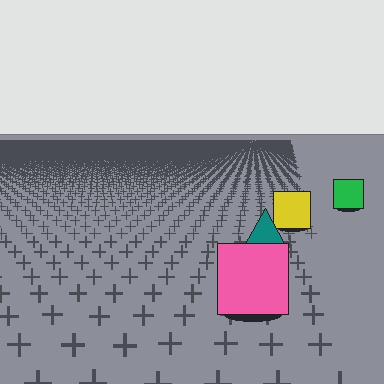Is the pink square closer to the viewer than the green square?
Yes. The pink square is closer — you can tell from the texture gradient: the ground texture is coarser near it.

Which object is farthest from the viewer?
The green square is farthest from the viewer. It appears smaller and the ground texture around it is denser.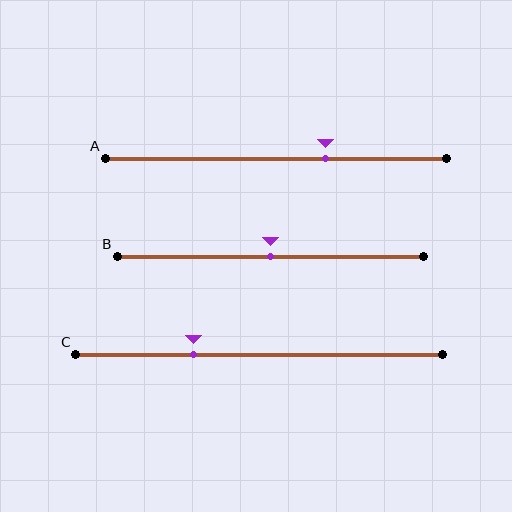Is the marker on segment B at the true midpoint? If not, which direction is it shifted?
Yes, the marker on segment B is at the true midpoint.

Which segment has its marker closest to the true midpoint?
Segment B has its marker closest to the true midpoint.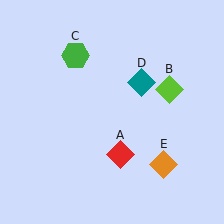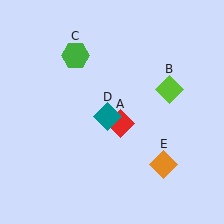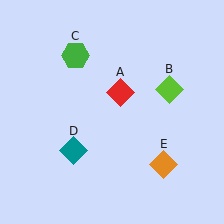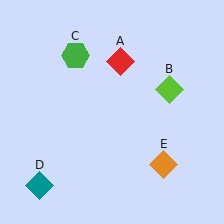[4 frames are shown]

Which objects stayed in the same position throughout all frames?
Lime diamond (object B) and green hexagon (object C) and orange diamond (object E) remained stationary.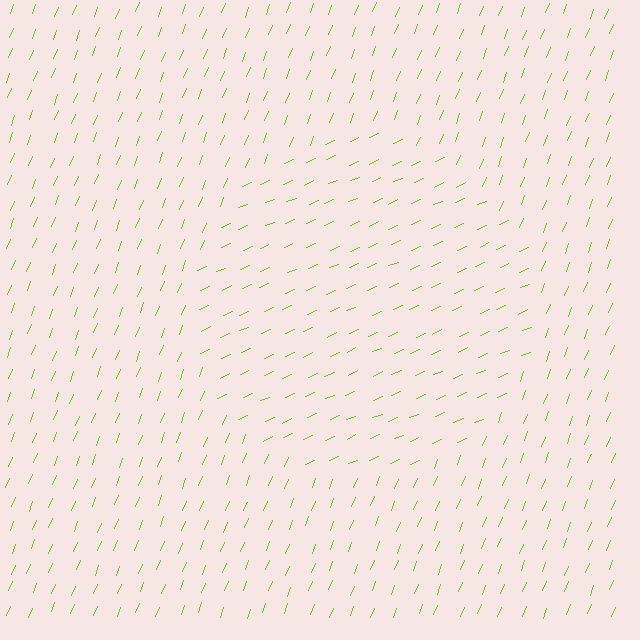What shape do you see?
I see a circle.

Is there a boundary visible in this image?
Yes, there is a texture boundary formed by a change in line orientation.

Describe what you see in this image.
The image is filled with small lime line segments. A circle region in the image has lines oriented differently from the surrounding lines, creating a visible texture boundary.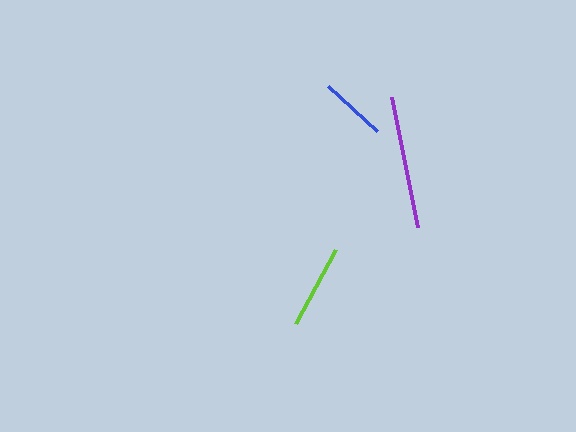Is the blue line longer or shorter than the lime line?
The lime line is longer than the blue line.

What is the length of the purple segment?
The purple segment is approximately 132 pixels long.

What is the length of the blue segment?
The blue segment is approximately 66 pixels long.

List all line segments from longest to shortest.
From longest to shortest: purple, lime, blue.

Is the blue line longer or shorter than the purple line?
The purple line is longer than the blue line.